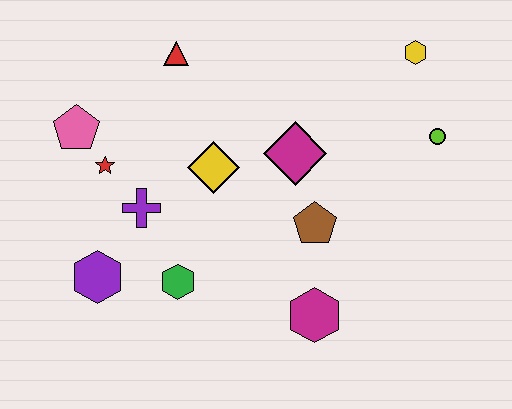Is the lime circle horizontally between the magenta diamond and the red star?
No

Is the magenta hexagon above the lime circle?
No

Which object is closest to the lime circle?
The yellow hexagon is closest to the lime circle.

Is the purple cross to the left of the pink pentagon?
No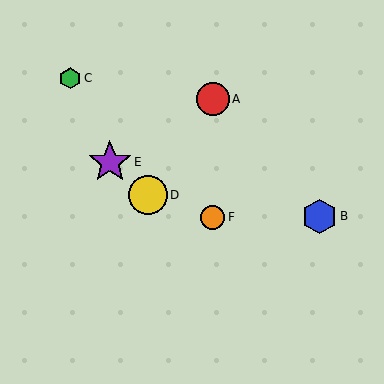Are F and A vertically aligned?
Yes, both are at x≈213.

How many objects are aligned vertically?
2 objects (A, F) are aligned vertically.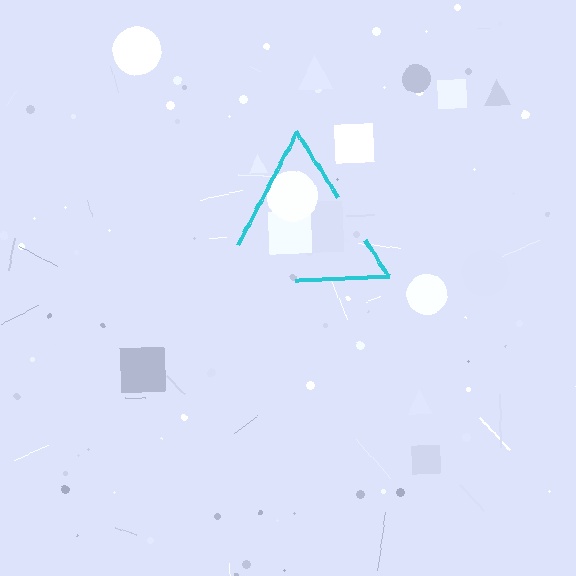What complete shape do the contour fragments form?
The contour fragments form a triangle.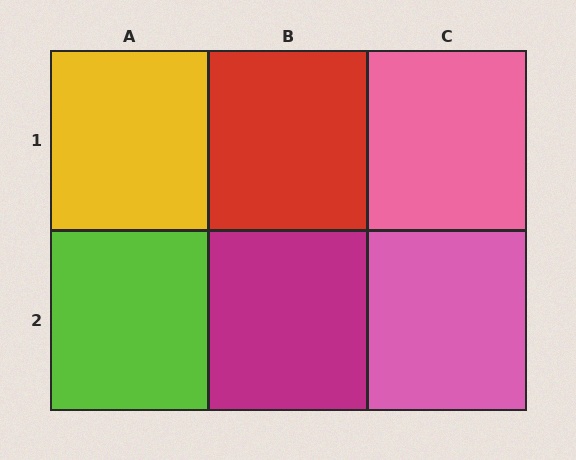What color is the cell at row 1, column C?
Pink.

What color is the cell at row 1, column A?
Yellow.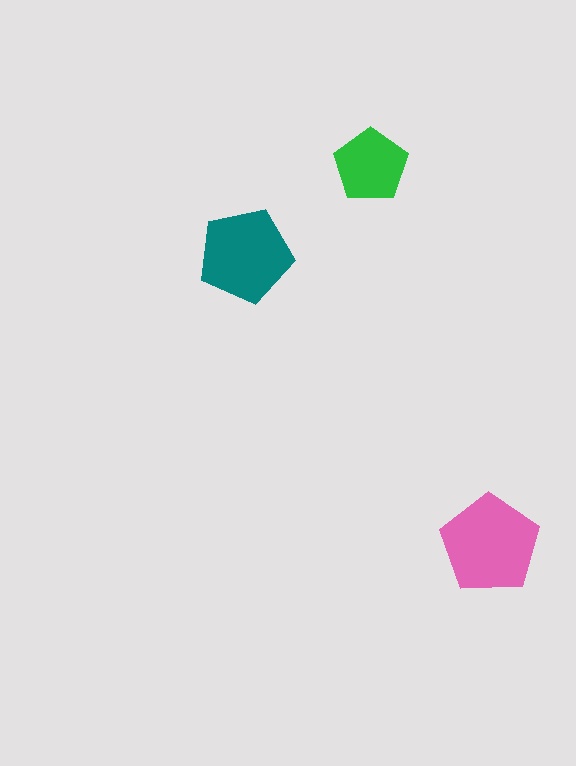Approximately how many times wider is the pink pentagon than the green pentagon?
About 1.5 times wider.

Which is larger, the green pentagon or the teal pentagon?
The teal one.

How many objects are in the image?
There are 3 objects in the image.